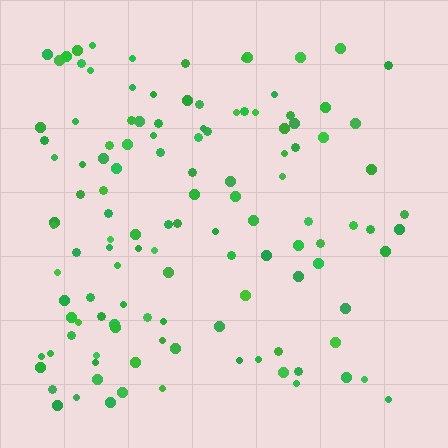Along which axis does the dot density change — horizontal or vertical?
Horizontal.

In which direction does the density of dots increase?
From right to left, with the left side densest.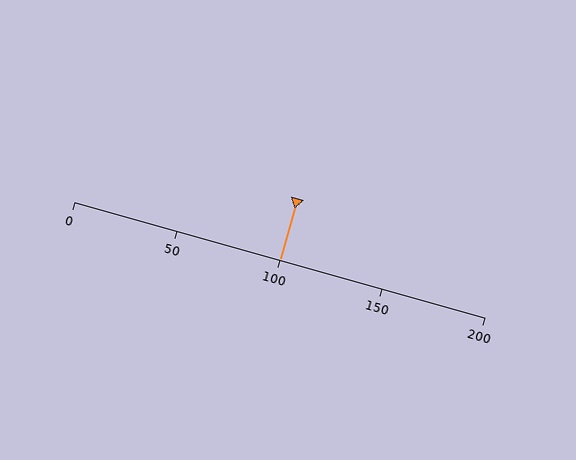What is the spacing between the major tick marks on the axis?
The major ticks are spaced 50 apart.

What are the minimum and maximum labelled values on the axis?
The axis runs from 0 to 200.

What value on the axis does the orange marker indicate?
The marker indicates approximately 100.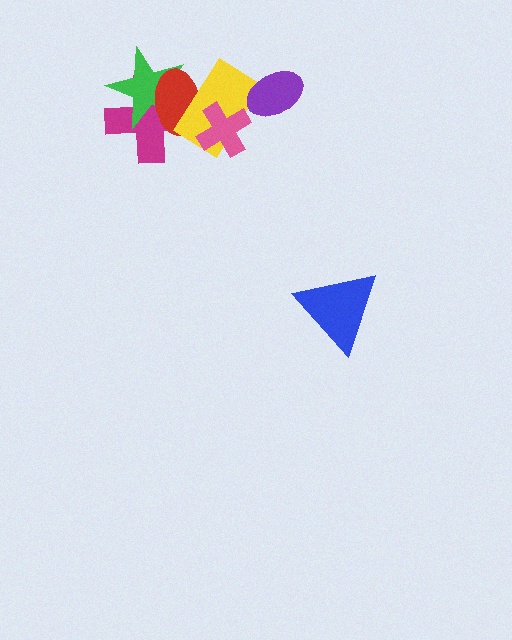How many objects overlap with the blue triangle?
0 objects overlap with the blue triangle.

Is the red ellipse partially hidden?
Yes, it is partially covered by another shape.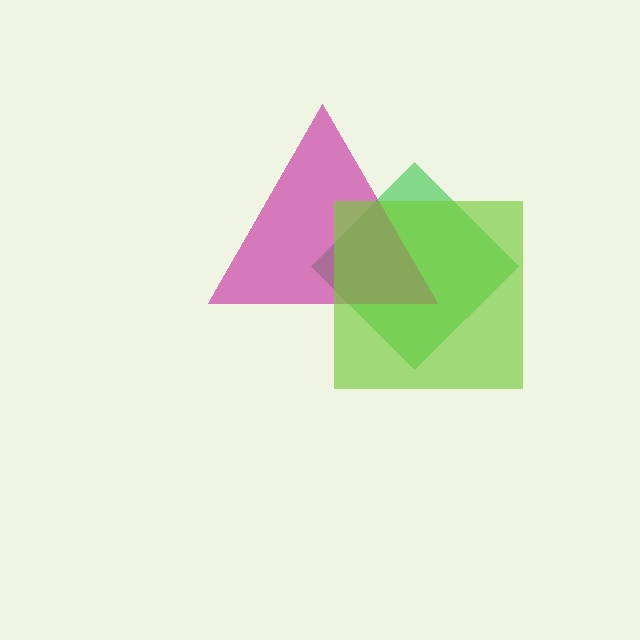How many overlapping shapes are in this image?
There are 3 overlapping shapes in the image.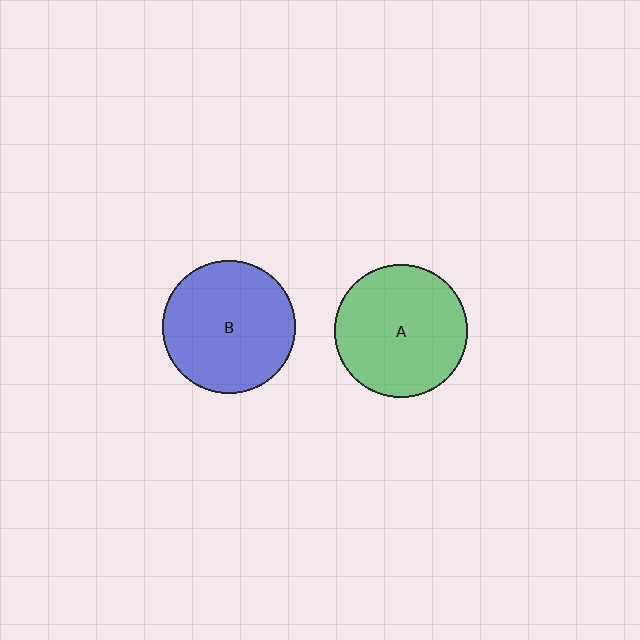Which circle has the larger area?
Circle B (blue).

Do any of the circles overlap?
No, none of the circles overlap.